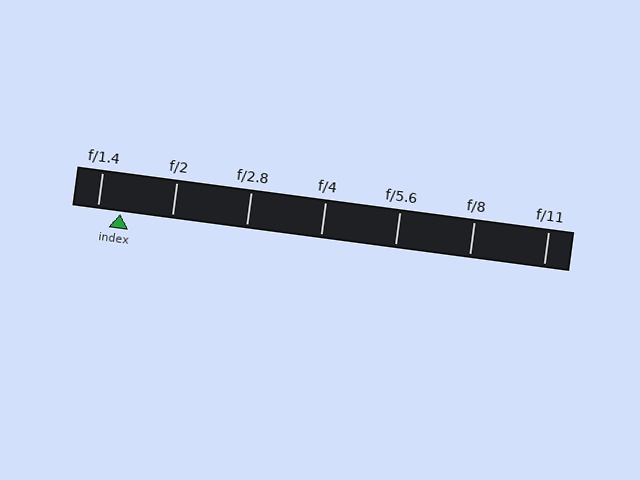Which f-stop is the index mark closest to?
The index mark is closest to f/1.4.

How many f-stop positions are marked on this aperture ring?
There are 7 f-stop positions marked.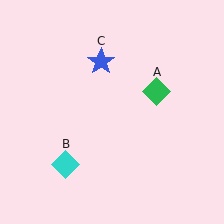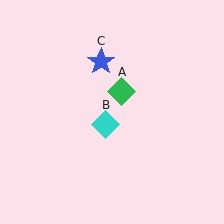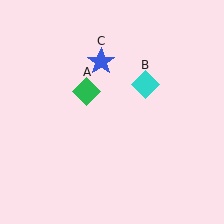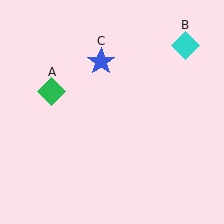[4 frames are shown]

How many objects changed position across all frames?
2 objects changed position: green diamond (object A), cyan diamond (object B).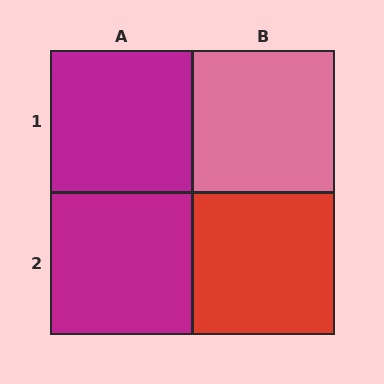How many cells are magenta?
2 cells are magenta.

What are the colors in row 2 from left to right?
Magenta, red.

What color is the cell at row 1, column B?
Pink.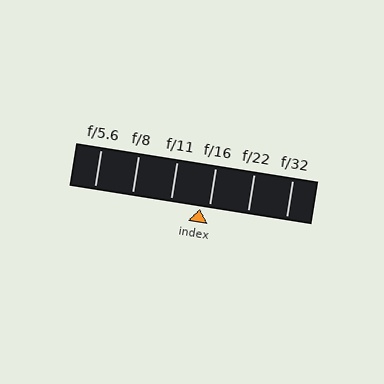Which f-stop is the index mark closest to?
The index mark is closest to f/16.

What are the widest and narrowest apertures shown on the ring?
The widest aperture shown is f/5.6 and the narrowest is f/32.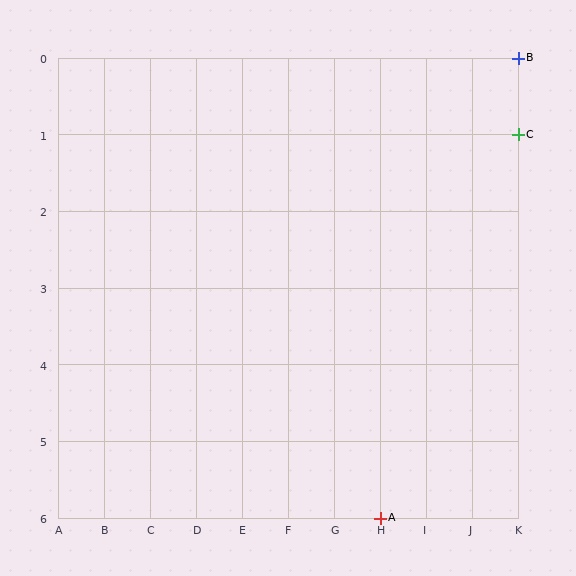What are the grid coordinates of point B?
Point B is at grid coordinates (K, 0).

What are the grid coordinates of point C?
Point C is at grid coordinates (K, 1).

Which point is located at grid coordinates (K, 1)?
Point C is at (K, 1).